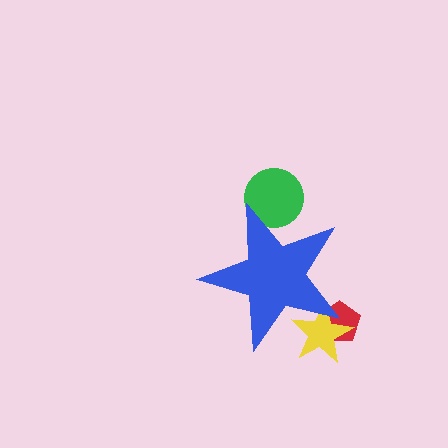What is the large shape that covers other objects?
A blue star.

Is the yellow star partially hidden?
Yes, the yellow star is partially hidden behind the blue star.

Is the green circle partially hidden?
Yes, the green circle is partially hidden behind the blue star.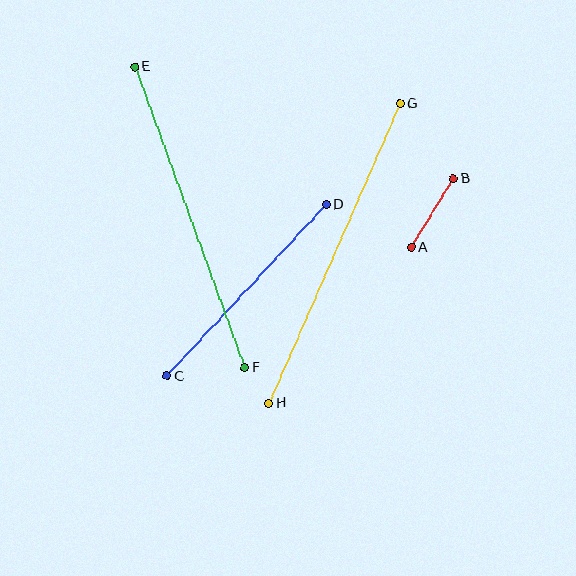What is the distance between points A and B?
The distance is approximately 80 pixels.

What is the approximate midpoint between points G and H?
The midpoint is at approximately (334, 254) pixels.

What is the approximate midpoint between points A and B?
The midpoint is at approximately (432, 213) pixels.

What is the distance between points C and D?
The distance is approximately 234 pixels.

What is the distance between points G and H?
The distance is approximately 327 pixels.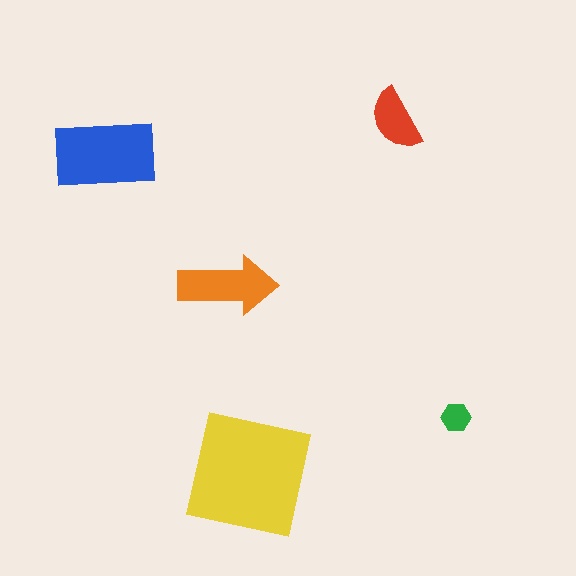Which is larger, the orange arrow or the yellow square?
The yellow square.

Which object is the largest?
The yellow square.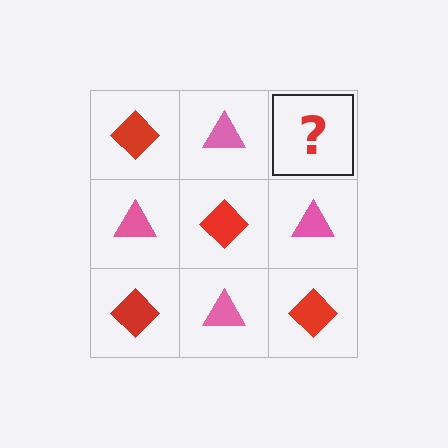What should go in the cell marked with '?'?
The missing cell should contain a red diamond.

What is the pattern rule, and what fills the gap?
The rule is that it alternates red diamond and pink triangle in a checkerboard pattern. The gap should be filled with a red diamond.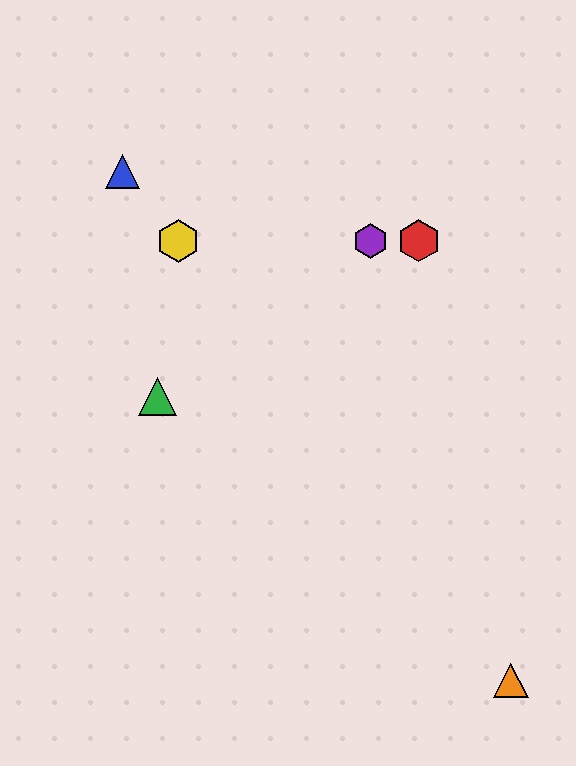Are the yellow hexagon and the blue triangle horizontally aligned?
No, the yellow hexagon is at y≈241 and the blue triangle is at y≈171.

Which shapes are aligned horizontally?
The red hexagon, the yellow hexagon, the purple hexagon are aligned horizontally.